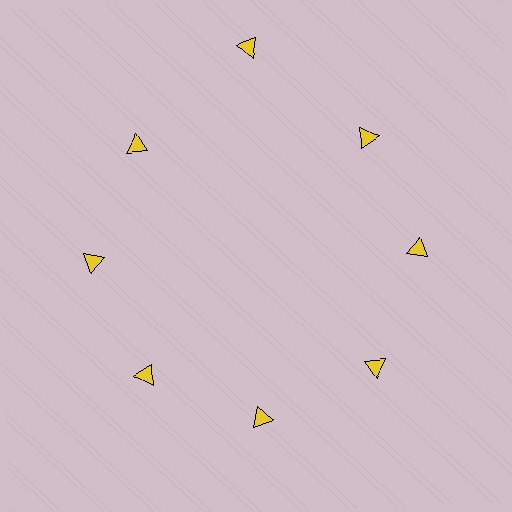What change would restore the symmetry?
The symmetry would be restored by moving it inward, back onto the ring so that all 8 triangles sit at equal angles and equal distance from the center.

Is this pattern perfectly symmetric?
No. The 8 yellow triangles are arranged in a ring, but one element near the 12 o'clock position is pushed outward from the center, breaking the 8-fold rotational symmetry.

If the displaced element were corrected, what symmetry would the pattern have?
It would have 8-fold rotational symmetry — the pattern would map onto itself every 45 degrees.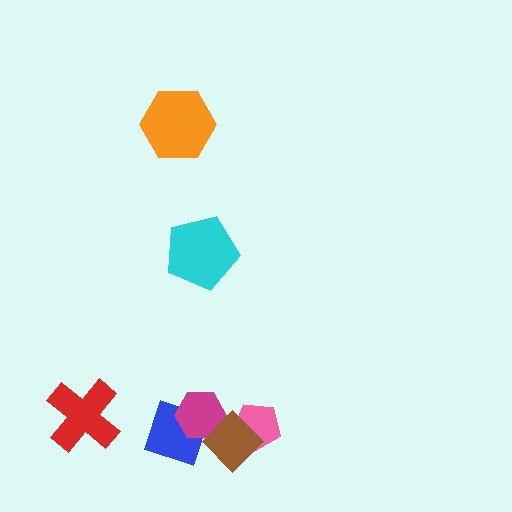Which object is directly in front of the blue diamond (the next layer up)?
The magenta hexagon is directly in front of the blue diamond.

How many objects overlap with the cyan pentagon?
0 objects overlap with the cyan pentagon.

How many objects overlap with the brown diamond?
3 objects overlap with the brown diamond.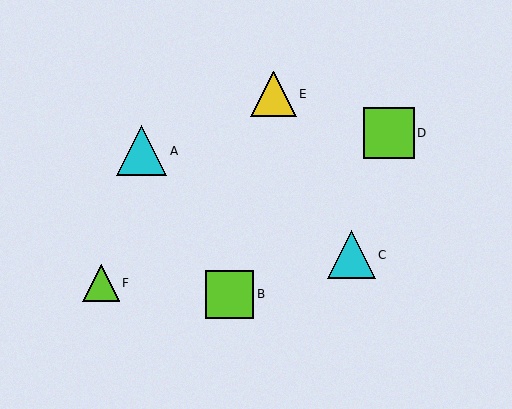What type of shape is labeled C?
Shape C is a cyan triangle.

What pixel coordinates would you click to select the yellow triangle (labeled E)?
Click at (274, 94) to select the yellow triangle E.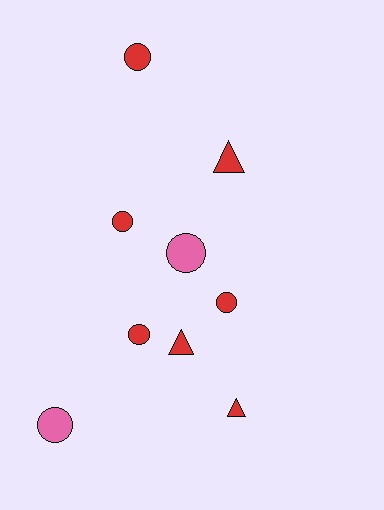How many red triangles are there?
There are 3 red triangles.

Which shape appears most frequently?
Circle, with 6 objects.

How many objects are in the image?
There are 9 objects.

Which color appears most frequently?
Red, with 7 objects.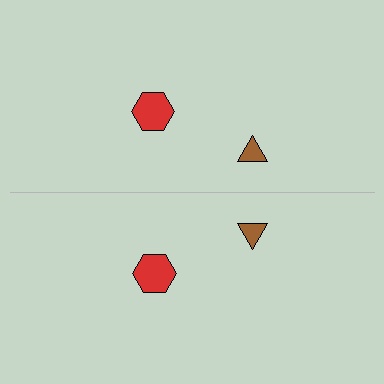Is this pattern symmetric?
Yes, this pattern has bilateral (reflection) symmetry.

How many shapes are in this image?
There are 4 shapes in this image.